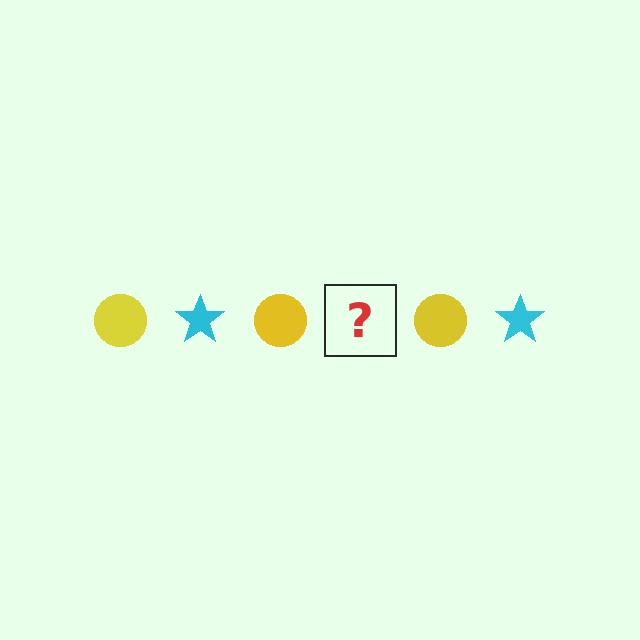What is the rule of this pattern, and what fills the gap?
The rule is that the pattern alternates between yellow circle and cyan star. The gap should be filled with a cyan star.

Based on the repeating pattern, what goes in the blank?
The blank should be a cyan star.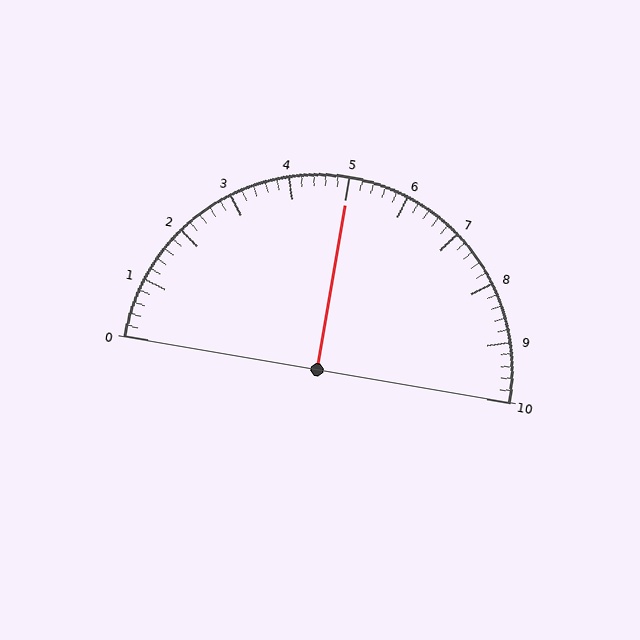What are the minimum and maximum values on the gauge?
The gauge ranges from 0 to 10.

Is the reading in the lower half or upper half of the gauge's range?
The reading is in the upper half of the range (0 to 10).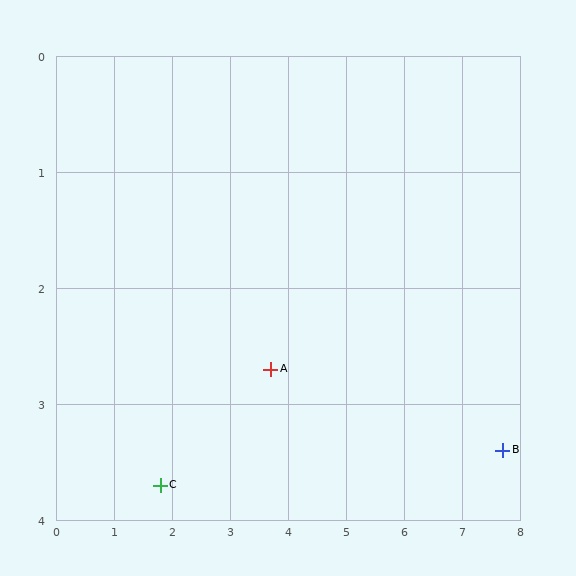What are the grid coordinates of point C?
Point C is at approximately (1.8, 3.7).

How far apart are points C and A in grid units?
Points C and A are about 2.1 grid units apart.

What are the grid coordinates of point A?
Point A is at approximately (3.7, 2.7).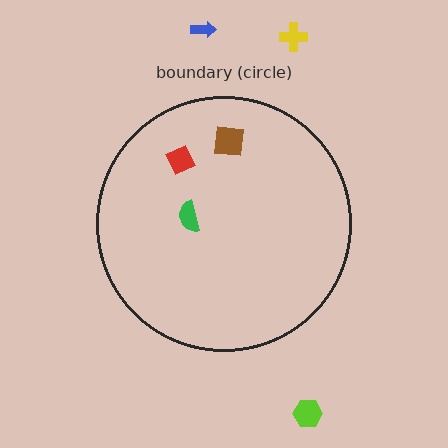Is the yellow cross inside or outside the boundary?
Outside.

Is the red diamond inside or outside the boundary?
Inside.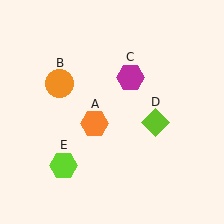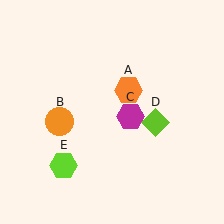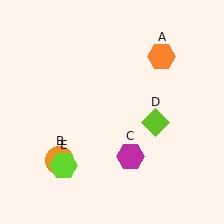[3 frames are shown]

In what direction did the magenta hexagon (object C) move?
The magenta hexagon (object C) moved down.